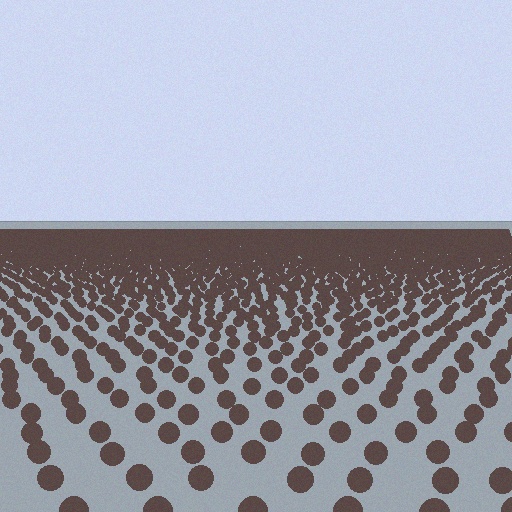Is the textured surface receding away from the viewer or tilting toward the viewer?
The surface is receding away from the viewer. Texture elements get smaller and denser toward the top.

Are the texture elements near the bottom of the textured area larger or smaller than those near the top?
Larger. Near the bottom, elements are closer to the viewer and appear at a bigger on-screen size.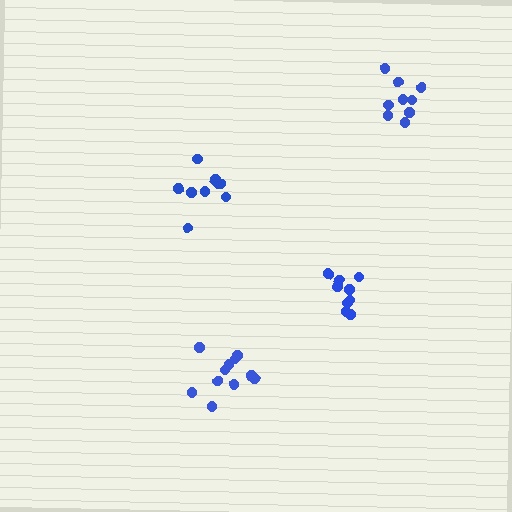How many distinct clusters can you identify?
There are 4 distinct clusters.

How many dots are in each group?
Group 1: 11 dots, Group 2: 9 dots, Group 3: 9 dots, Group 4: 10 dots (39 total).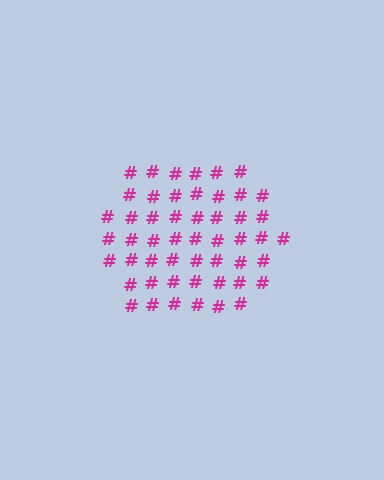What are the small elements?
The small elements are hash symbols.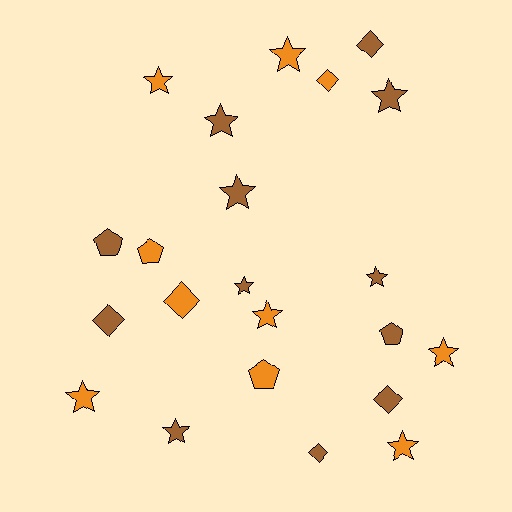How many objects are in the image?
There are 22 objects.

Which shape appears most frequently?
Star, with 12 objects.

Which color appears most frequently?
Brown, with 12 objects.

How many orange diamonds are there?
There are 2 orange diamonds.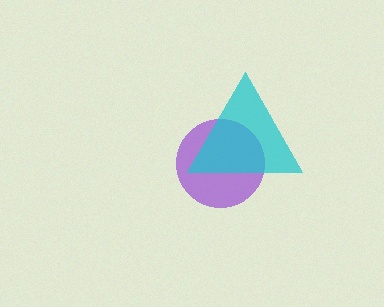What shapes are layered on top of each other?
The layered shapes are: a purple circle, a cyan triangle.